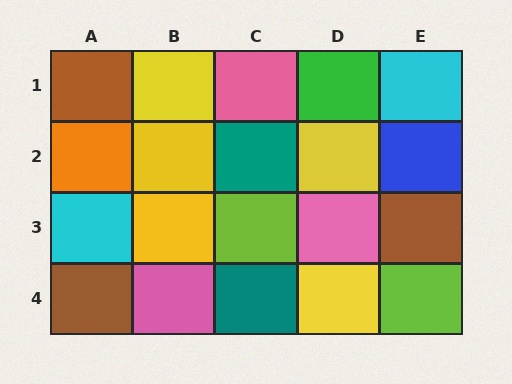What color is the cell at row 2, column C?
Teal.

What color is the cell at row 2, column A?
Orange.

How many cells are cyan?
2 cells are cyan.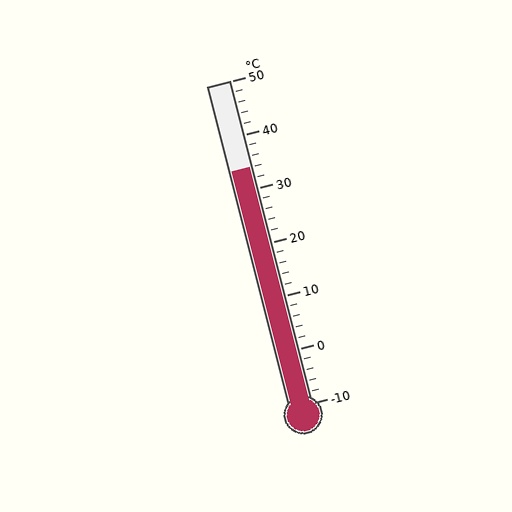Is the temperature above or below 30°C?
The temperature is above 30°C.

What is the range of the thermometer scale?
The thermometer scale ranges from -10°C to 50°C.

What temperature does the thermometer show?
The thermometer shows approximately 34°C.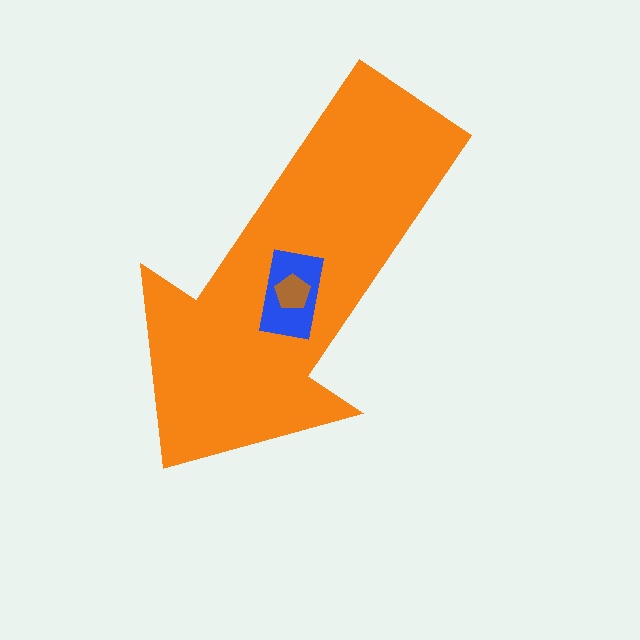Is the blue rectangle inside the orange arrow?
Yes.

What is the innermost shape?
The brown pentagon.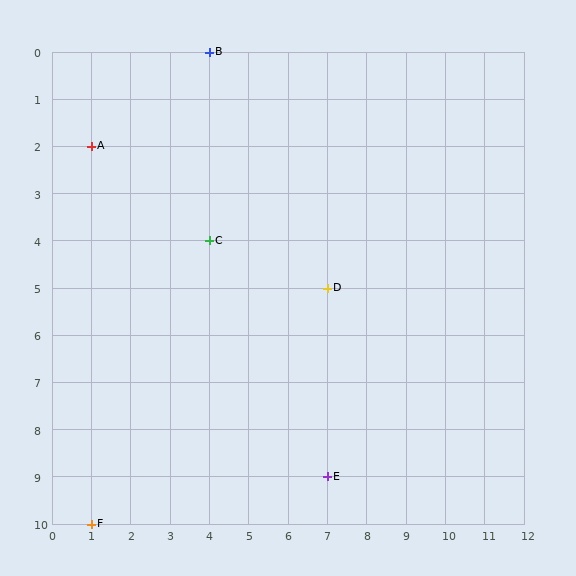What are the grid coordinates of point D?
Point D is at grid coordinates (7, 5).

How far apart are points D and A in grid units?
Points D and A are 6 columns and 3 rows apart (about 6.7 grid units diagonally).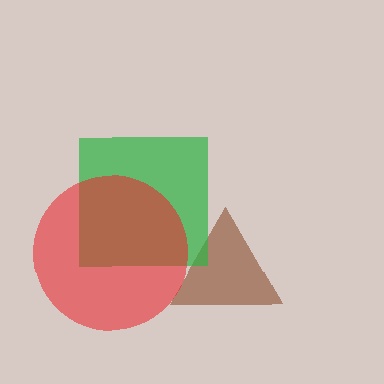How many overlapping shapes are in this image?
There are 3 overlapping shapes in the image.